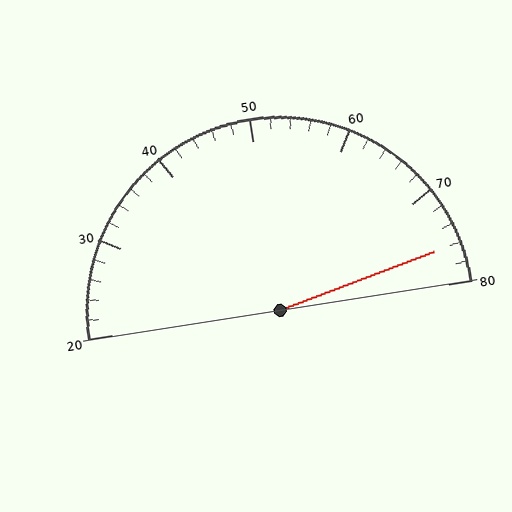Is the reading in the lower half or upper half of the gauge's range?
The reading is in the upper half of the range (20 to 80).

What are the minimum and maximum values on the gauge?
The gauge ranges from 20 to 80.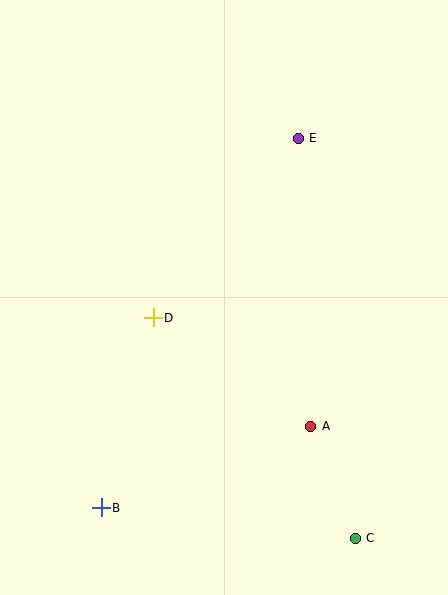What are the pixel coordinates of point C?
Point C is at (355, 538).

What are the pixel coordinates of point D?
Point D is at (153, 318).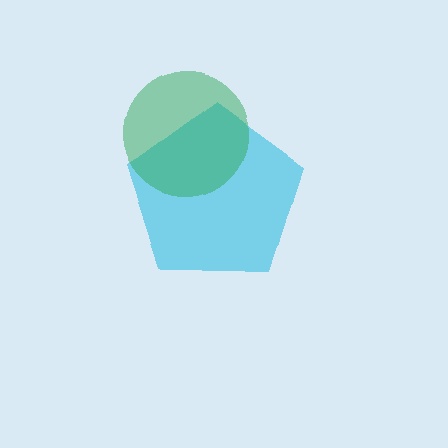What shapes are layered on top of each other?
The layered shapes are: a cyan pentagon, a green circle.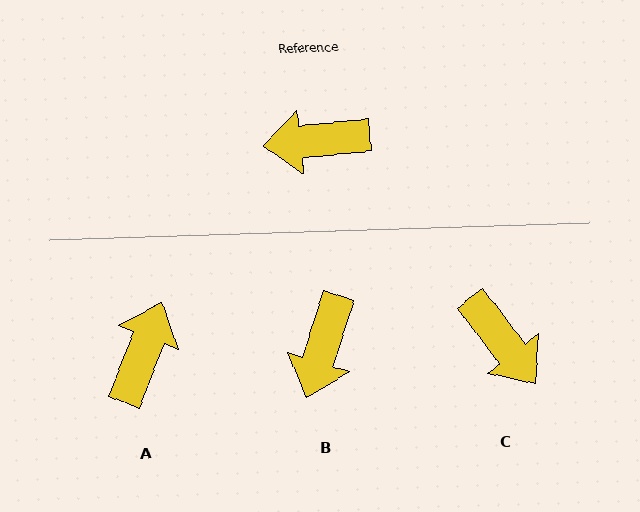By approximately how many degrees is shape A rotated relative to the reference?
Approximately 117 degrees clockwise.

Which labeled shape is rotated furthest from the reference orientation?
C, about 122 degrees away.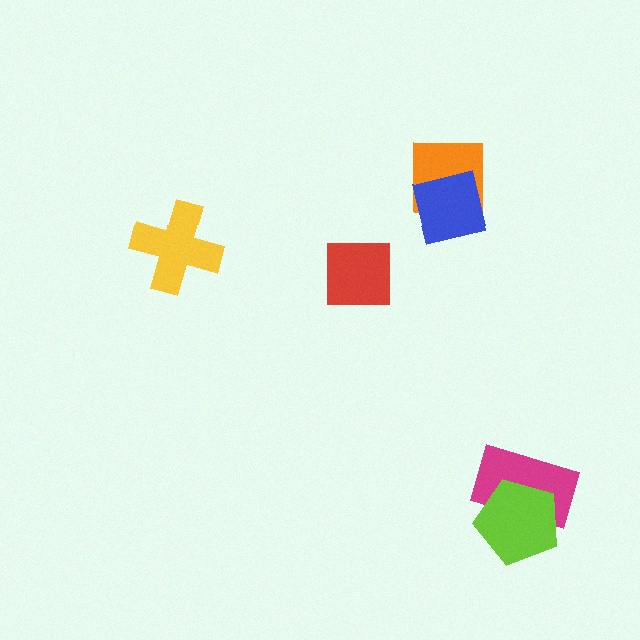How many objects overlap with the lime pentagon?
1 object overlaps with the lime pentagon.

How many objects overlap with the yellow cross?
0 objects overlap with the yellow cross.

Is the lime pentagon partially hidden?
No, no other shape covers it.